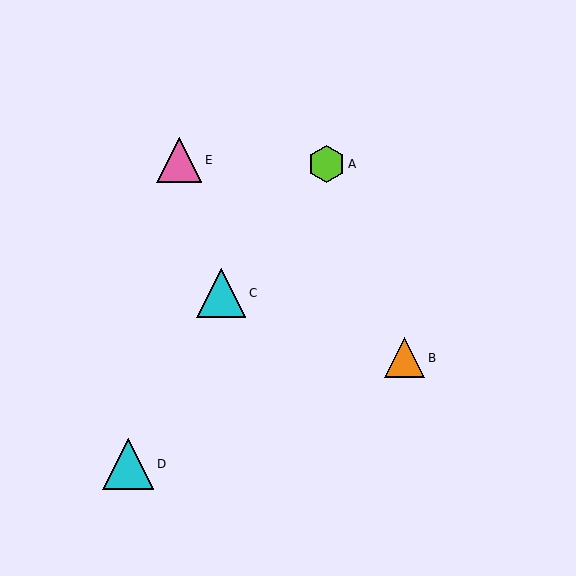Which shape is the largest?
The cyan triangle (labeled D) is the largest.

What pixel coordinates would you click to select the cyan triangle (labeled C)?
Click at (221, 293) to select the cyan triangle C.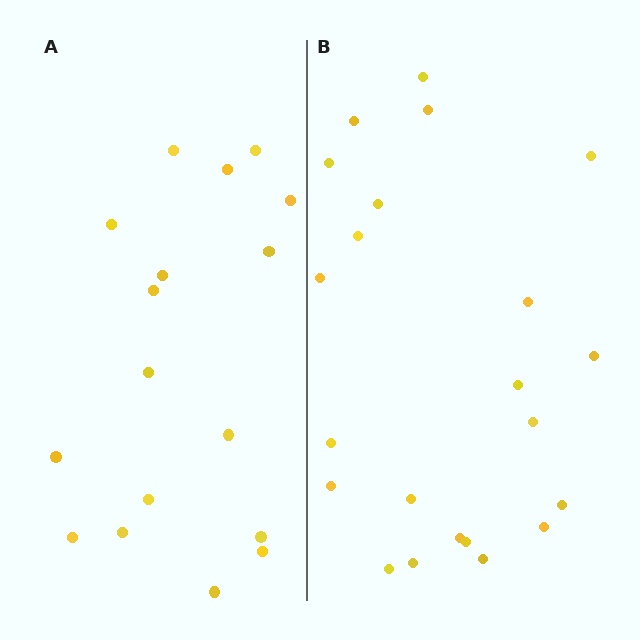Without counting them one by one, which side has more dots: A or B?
Region B (the right region) has more dots.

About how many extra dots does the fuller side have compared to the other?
Region B has about 5 more dots than region A.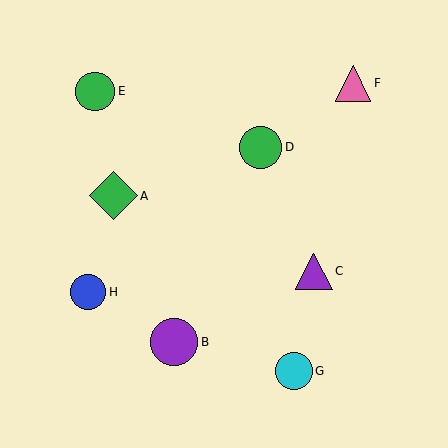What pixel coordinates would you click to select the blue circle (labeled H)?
Click at (88, 292) to select the blue circle H.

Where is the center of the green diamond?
The center of the green diamond is at (113, 196).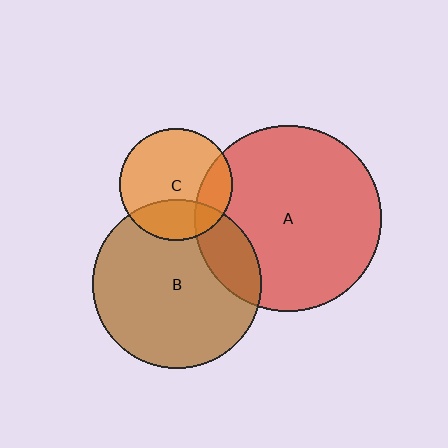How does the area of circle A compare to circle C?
Approximately 2.7 times.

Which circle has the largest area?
Circle A (red).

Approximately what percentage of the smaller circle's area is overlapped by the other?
Approximately 30%.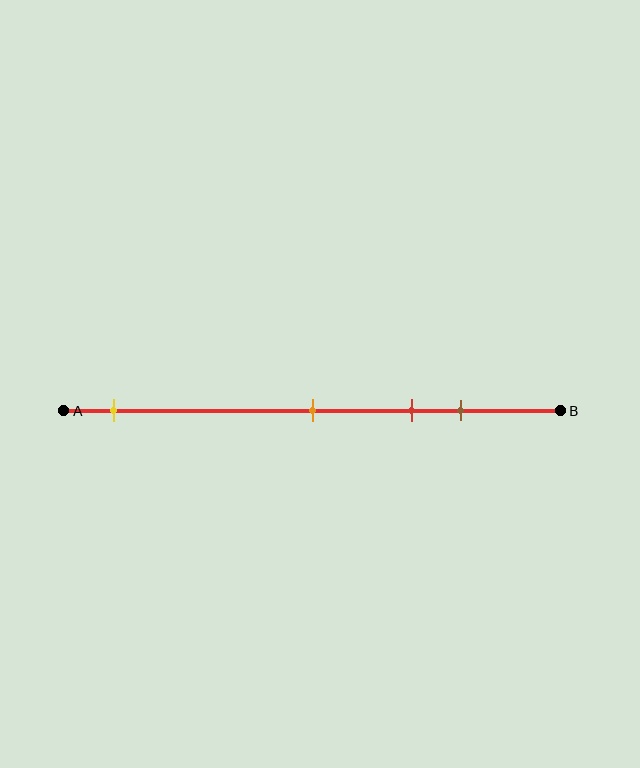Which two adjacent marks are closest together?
The red and brown marks are the closest adjacent pair.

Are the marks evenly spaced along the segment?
No, the marks are not evenly spaced.